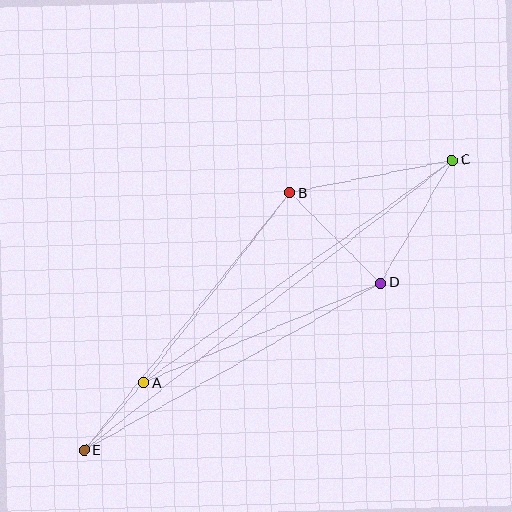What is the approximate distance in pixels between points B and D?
The distance between B and D is approximately 128 pixels.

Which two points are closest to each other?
Points A and E are closest to each other.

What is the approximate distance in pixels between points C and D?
The distance between C and D is approximately 142 pixels.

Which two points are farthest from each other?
Points C and E are farthest from each other.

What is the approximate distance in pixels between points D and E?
The distance between D and E is approximately 340 pixels.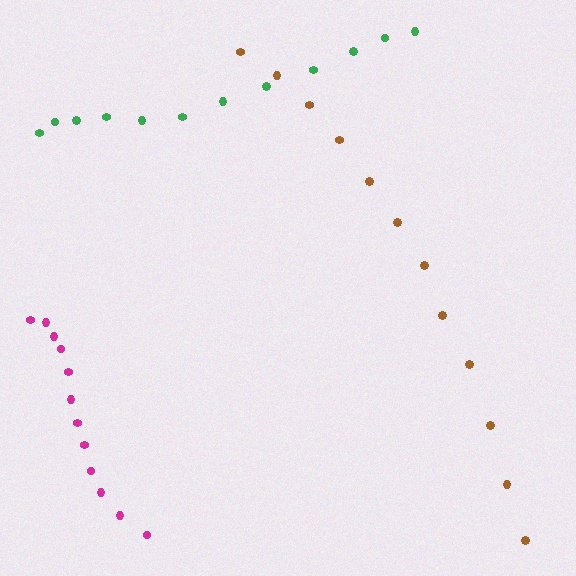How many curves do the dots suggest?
There are 3 distinct paths.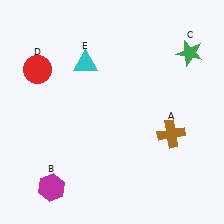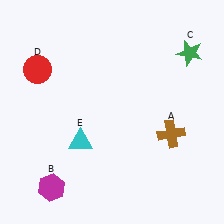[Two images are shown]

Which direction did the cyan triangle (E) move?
The cyan triangle (E) moved down.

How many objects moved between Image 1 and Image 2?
1 object moved between the two images.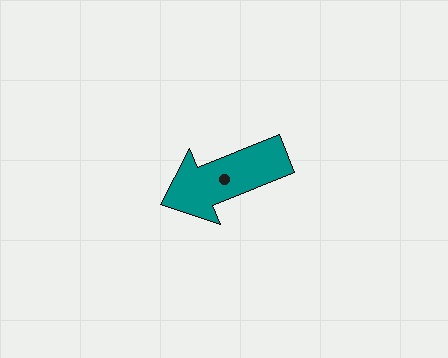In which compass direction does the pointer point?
West.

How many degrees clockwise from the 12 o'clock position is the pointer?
Approximately 248 degrees.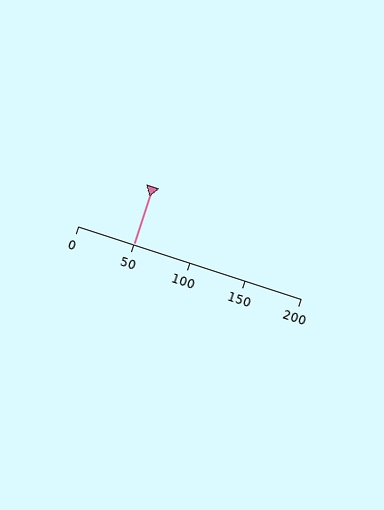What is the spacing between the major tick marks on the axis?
The major ticks are spaced 50 apart.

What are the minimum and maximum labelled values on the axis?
The axis runs from 0 to 200.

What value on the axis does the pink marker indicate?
The marker indicates approximately 50.